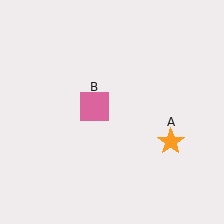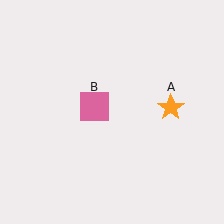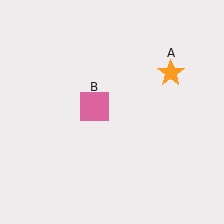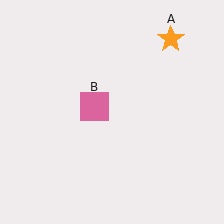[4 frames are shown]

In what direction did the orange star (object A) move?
The orange star (object A) moved up.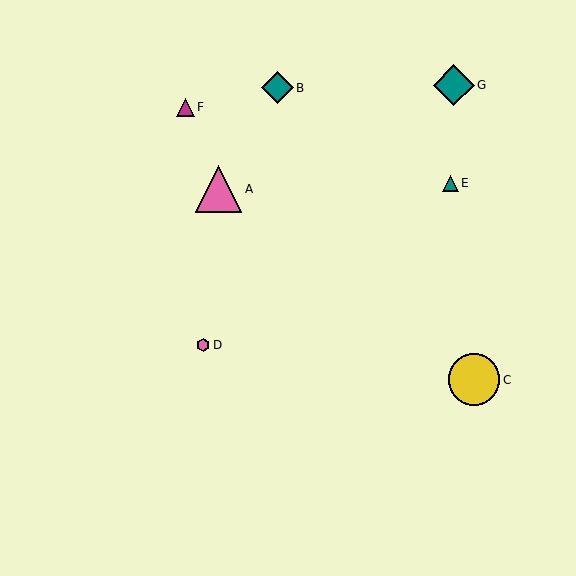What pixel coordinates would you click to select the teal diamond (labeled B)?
Click at (277, 88) to select the teal diamond B.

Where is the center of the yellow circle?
The center of the yellow circle is at (474, 380).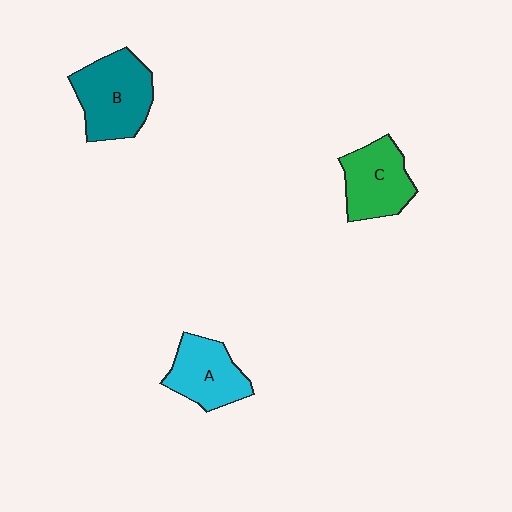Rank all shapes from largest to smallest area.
From largest to smallest: B (teal), C (green), A (cyan).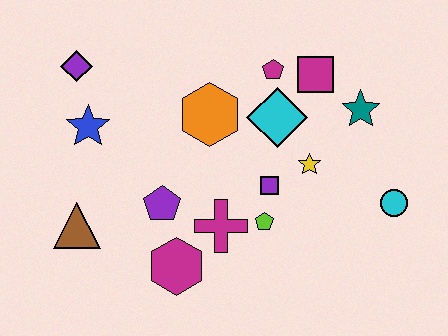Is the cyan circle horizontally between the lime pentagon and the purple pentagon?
No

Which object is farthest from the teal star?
The brown triangle is farthest from the teal star.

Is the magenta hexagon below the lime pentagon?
Yes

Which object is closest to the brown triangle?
The purple pentagon is closest to the brown triangle.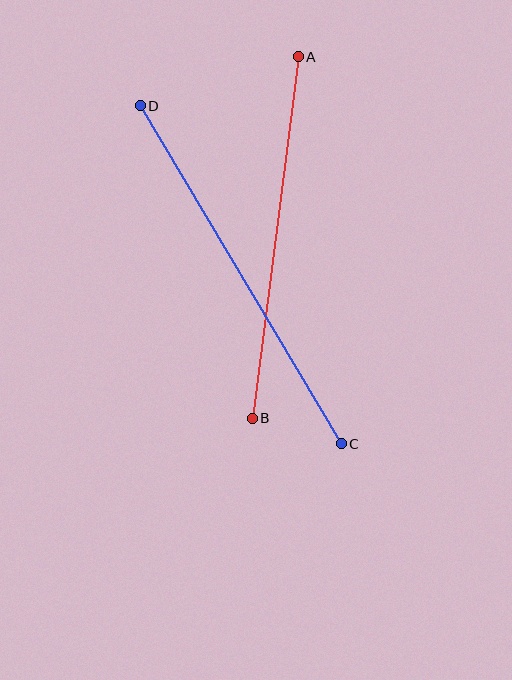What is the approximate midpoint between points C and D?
The midpoint is at approximately (241, 275) pixels.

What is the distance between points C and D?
The distance is approximately 393 pixels.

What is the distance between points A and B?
The distance is approximately 365 pixels.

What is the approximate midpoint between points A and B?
The midpoint is at approximately (275, 238) pixels.